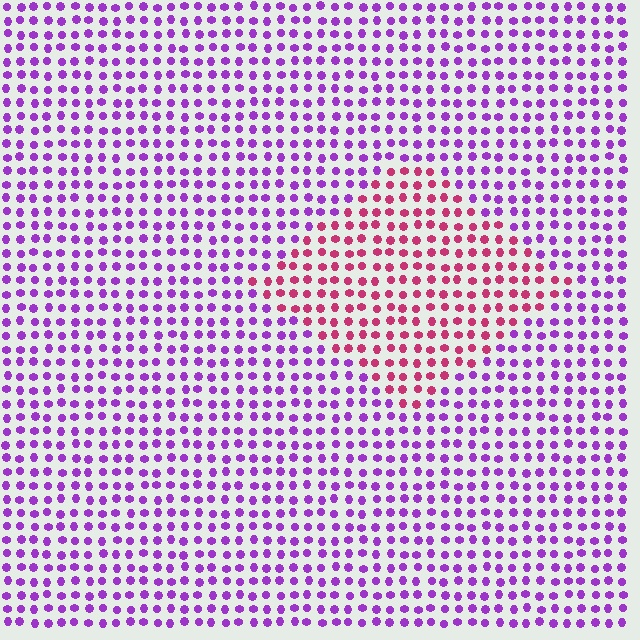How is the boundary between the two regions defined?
The boundary is defined purely by a slight shift in hue (about 52 degrees). Spacing, size, and orientation are identical on both sides.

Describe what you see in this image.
The image is filled with small purple elements in a uniform arrangement. A diamond-shaped region is visible where the elements are tinted to a slightly different hue, forming a subtle color boundary.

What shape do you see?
I see a diamond.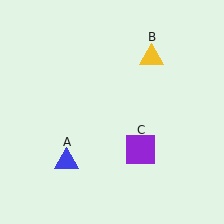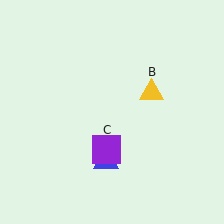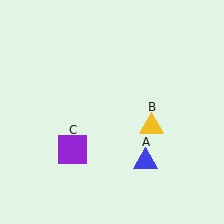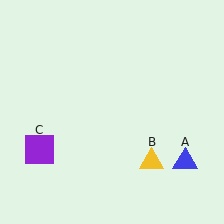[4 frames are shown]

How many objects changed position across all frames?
3 objects changed position: blue triangle (object A), yellow triangle (object B), purple square (object C).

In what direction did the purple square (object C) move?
The purple square (object C) moved left.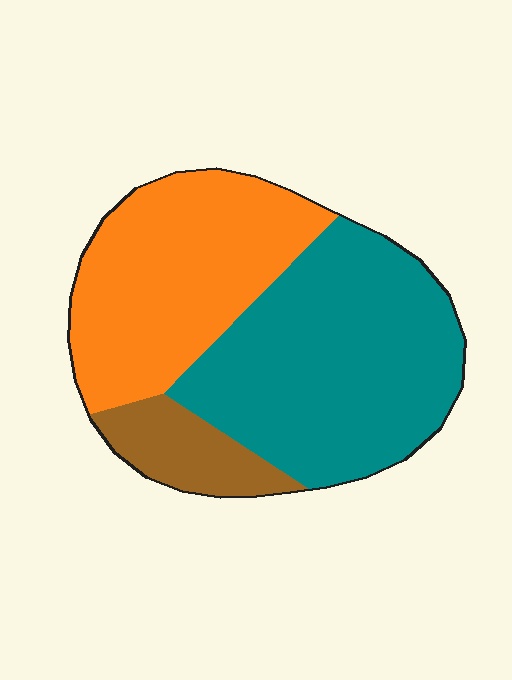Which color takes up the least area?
Brown, at roughly 10%.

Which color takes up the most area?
Teal, at roughly 50%.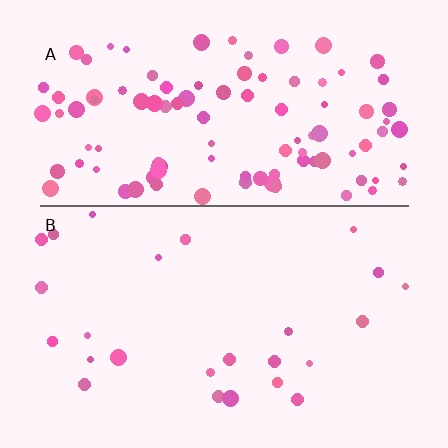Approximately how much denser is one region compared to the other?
Approximately 4.1× — region A over region B.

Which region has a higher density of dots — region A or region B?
A (the top).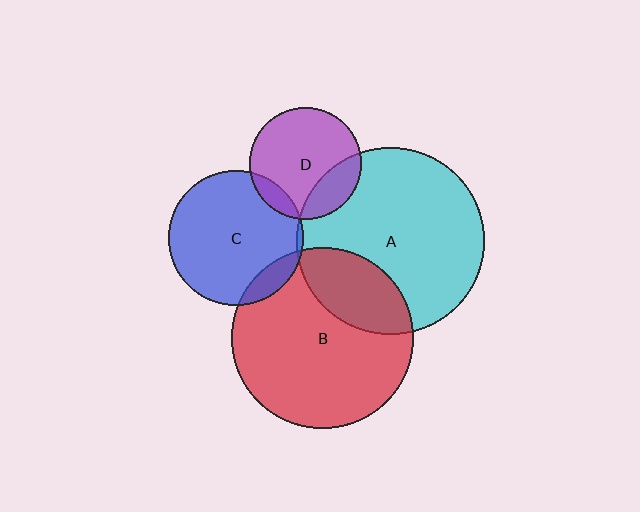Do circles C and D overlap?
Yes.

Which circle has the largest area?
Circle A (cyan).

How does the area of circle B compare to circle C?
Approximately 1.8 times.